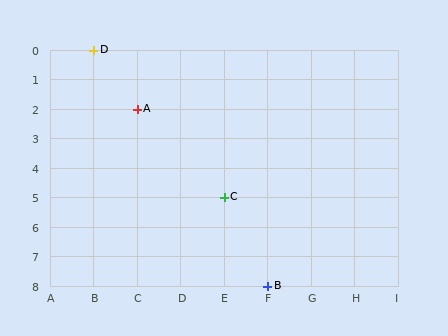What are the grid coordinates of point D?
Point D is at grid coordinates (B, 0).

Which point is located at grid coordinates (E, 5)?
Point C is at (E, 5).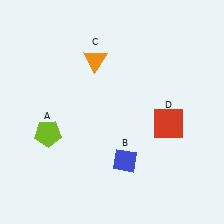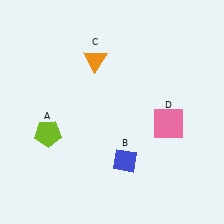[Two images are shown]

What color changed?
The square (D) changed from red in Image 1 to pink in Image 2.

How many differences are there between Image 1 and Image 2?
There is 1 difference between the two images.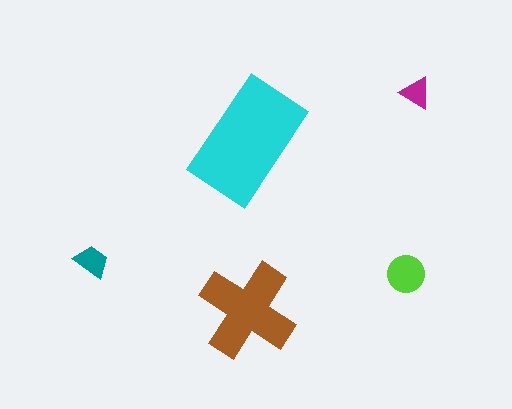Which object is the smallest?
The magenta triangle.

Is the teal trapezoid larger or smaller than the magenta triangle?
Larger.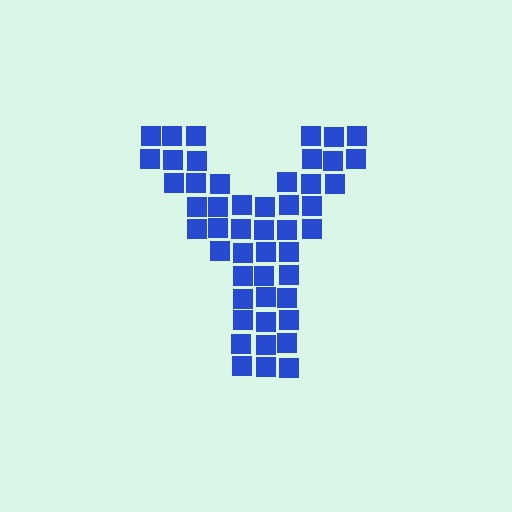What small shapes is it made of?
It is made of small squares.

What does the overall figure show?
The overall figure shows the letter Y.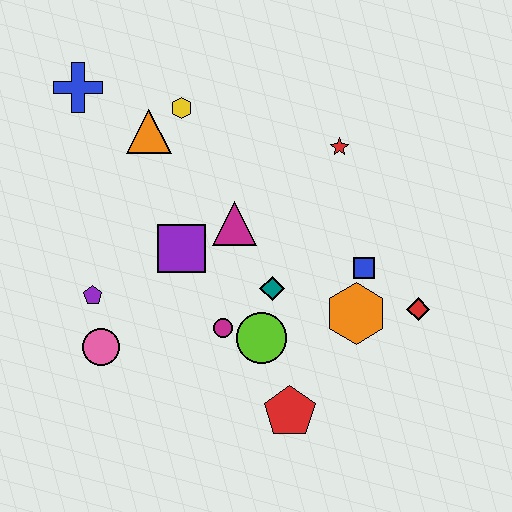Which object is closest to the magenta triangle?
The purple square is closest to the magenta triangle.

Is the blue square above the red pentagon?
Yes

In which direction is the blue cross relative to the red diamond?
The blue cross is to the left of the red diamond.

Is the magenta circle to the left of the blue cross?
No